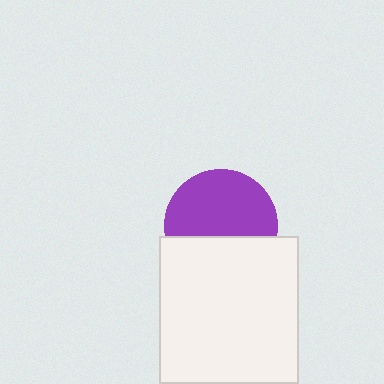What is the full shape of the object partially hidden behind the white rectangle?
The partially hidden object is a purple circle.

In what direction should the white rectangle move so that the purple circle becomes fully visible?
The white rectangle should move down. That is the shortest direction to clear the overlap and leave the purple circle fully visible.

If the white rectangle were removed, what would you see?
You would see the complete purple circle.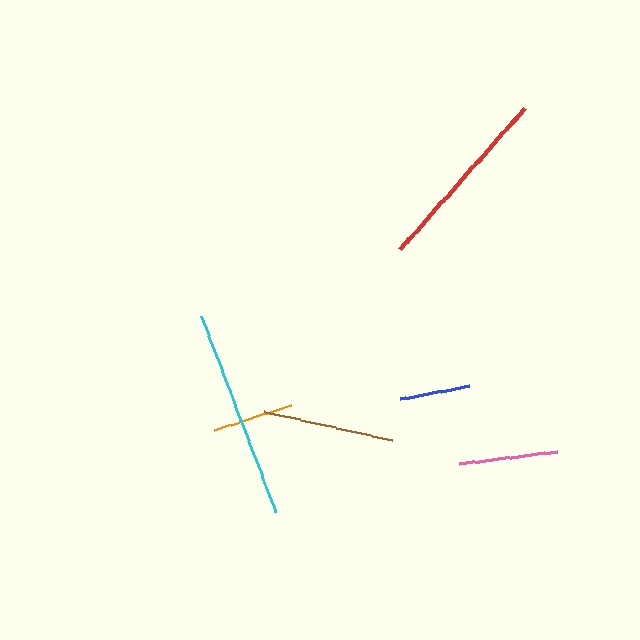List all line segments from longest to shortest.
From longest to shortest: cyan, red, brown, pink, orange, blue.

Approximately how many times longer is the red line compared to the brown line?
The red line is approximately 1.5 times the length of the brown line.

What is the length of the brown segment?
The brown segment is approximately 130 pixels long.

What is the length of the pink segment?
The pink segment is approximately 99 pixels long.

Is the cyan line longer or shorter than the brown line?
The cyan line is longer than the brown line.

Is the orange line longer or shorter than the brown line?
The brown line is longer than the orange line.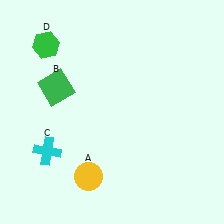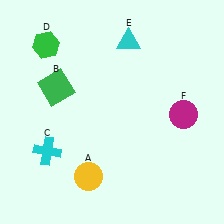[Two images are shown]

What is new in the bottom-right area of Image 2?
A magenta circle (F) was added in the bottom-right area of Image 2.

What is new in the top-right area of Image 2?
A cyan triangle (E) was added in the top-right area of Image 2.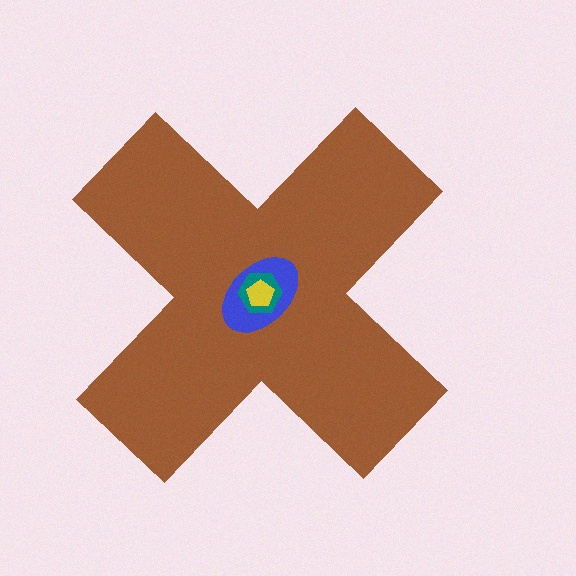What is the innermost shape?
The yellow pentagon.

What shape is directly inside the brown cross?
The blue ellipse.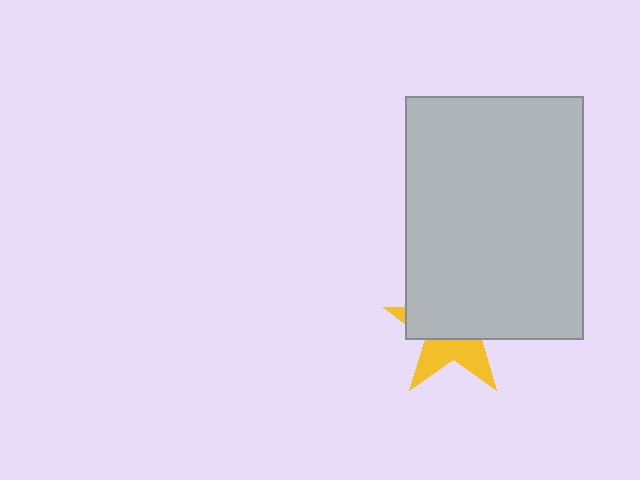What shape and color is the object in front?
The object in front is a light gray rectangle.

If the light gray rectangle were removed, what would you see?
You would see the complete yellow star.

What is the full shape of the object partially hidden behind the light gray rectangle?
The partially hidden object is a yellow star.